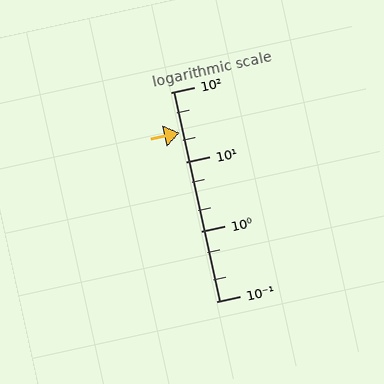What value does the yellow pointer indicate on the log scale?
The pointer indicates approximately 26.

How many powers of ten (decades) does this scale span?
The scale spans 3 decades, from 0.1 to 100.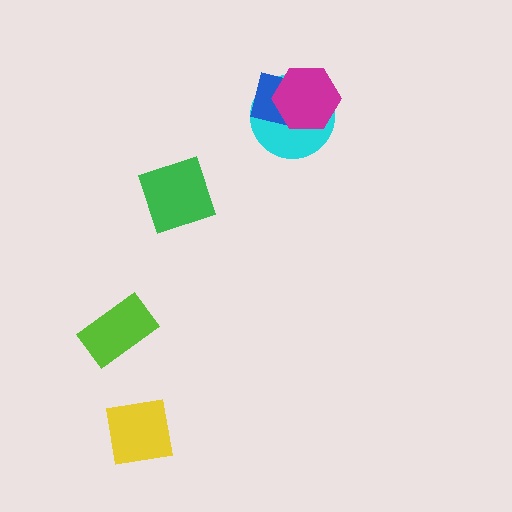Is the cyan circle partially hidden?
Yes, it is partially covered by another shape.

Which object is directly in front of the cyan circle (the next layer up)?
The blue square is directly in front of the cyan circle.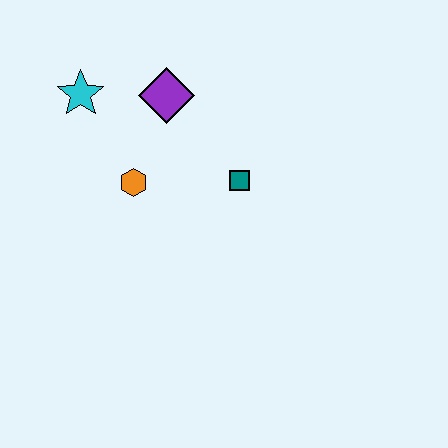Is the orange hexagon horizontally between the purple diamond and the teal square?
No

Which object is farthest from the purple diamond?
The teal square is farthest from the purple diamond.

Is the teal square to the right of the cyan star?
Yes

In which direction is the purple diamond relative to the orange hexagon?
The purple diamond is above the orange hexagon.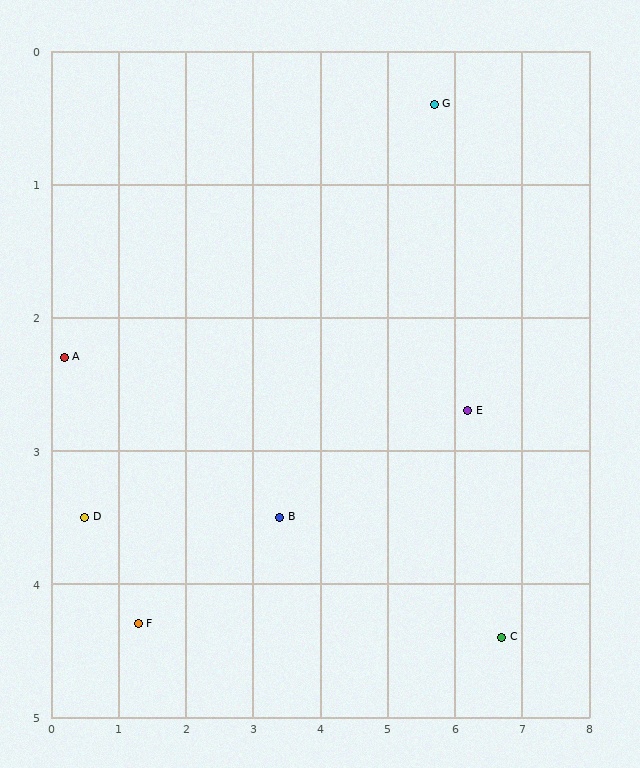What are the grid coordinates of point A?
Point A is at approximately (0.2, 2.3).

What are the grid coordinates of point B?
Point B is at approximately (3.4, 3.5).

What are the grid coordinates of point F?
Point F is at approximately (1.3, 4.3).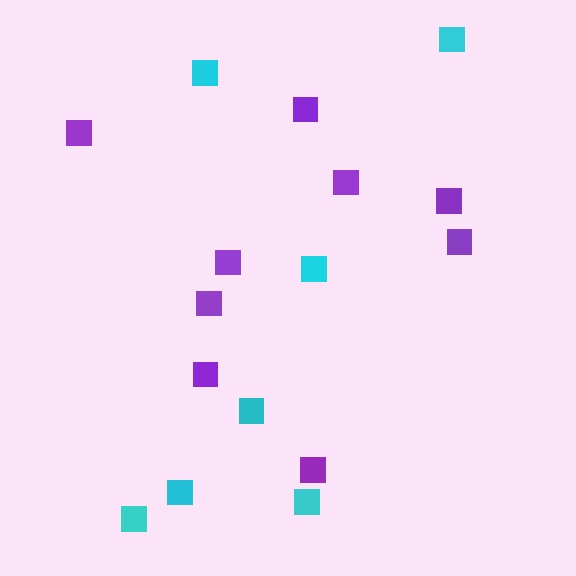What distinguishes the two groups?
There are 2 groups: one group of cyan squares (7) and one group of purple squares (9).